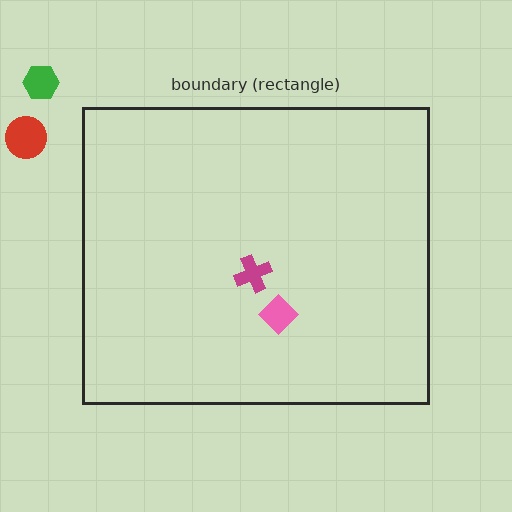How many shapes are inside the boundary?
2 inside, 2 outside.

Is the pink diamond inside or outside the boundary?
Inside.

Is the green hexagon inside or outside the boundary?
Outside.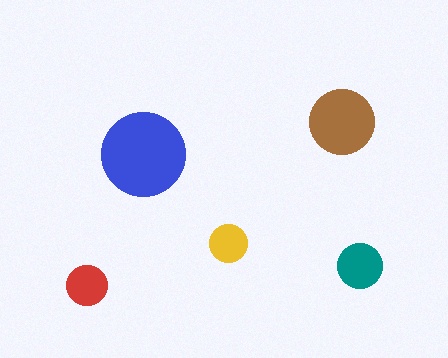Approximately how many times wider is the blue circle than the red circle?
About 2 times wider.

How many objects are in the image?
There are 5 objects in the image.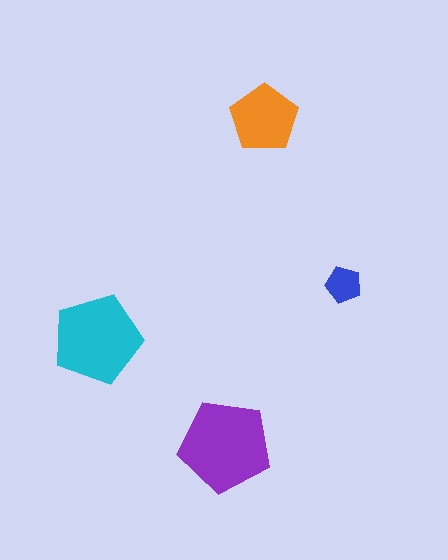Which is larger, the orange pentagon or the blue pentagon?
The orange one.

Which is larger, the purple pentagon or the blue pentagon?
The purple one.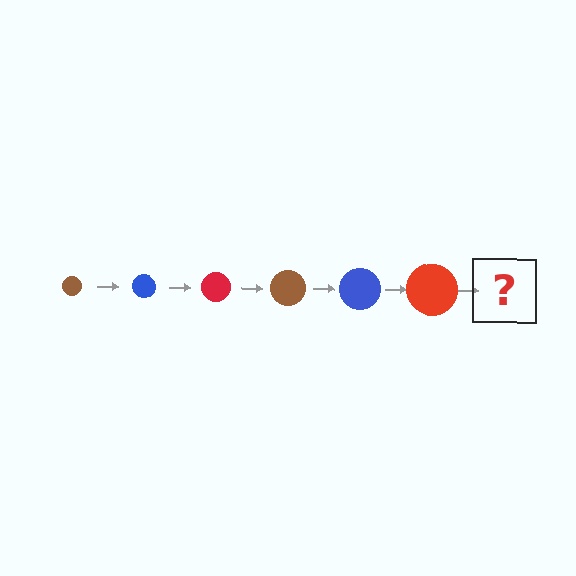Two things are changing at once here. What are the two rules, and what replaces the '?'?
The two rules are that the circle grows larger each step and the color cycles through brown, blue, and red. The '?' should be a brown circle, larger than the previous one.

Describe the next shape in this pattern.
It should be a brown circle, larger than the previous one.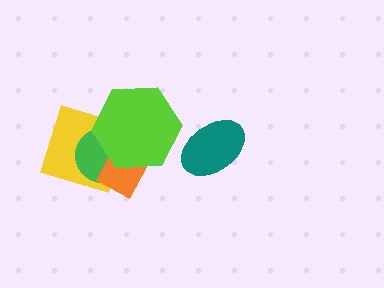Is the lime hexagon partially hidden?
No, no other shape covers it.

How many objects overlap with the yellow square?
3 objects overlap with the yellow square.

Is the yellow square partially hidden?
Yes, it is partially covered by another shape.